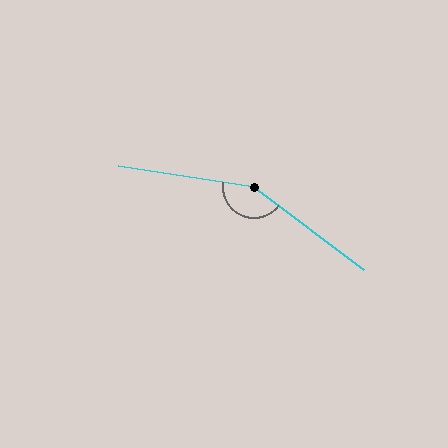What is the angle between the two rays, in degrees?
Approximately 152 degrees.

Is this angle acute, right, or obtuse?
It is obtuse.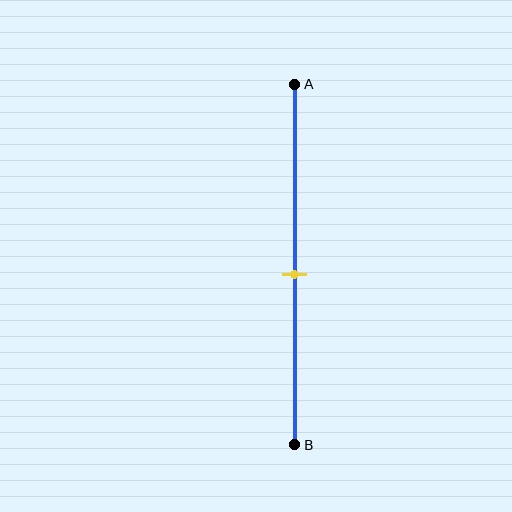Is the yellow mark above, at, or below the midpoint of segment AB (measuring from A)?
The yellow mark is approximately at the midpoint of segment AB.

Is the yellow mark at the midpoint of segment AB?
Yes, the mark is approximately at the midpoint.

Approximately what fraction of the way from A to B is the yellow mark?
The yellow mark is approximately 55% of the way from A to B.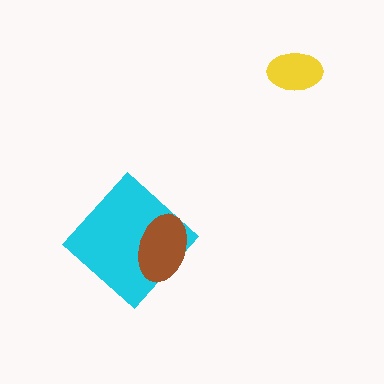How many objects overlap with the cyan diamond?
1 object overlaps with the cyan diamond.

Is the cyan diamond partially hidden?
Yes, it is partially covered by another shape.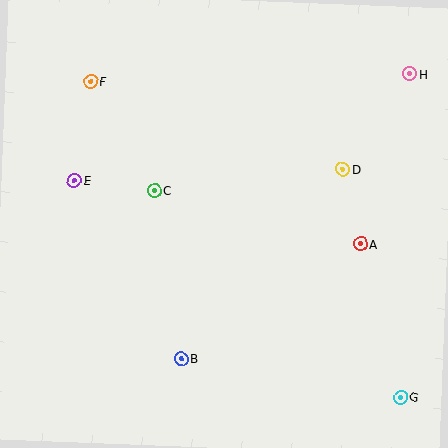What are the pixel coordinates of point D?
Point D is at (343, 169).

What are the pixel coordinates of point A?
Point A is at (361, 244).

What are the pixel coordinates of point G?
Point G is at (401, 397).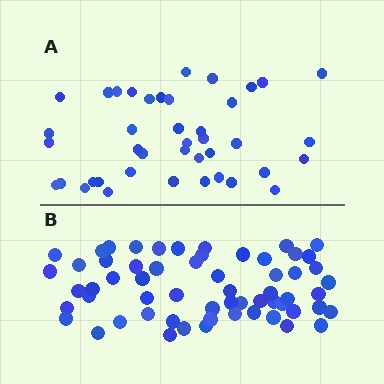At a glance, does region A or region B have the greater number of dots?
Region B (the bottom region) has more dots.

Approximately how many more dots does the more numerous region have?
Region B has approximately 20 more dots than region A.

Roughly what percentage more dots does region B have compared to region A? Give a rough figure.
About 45% more.